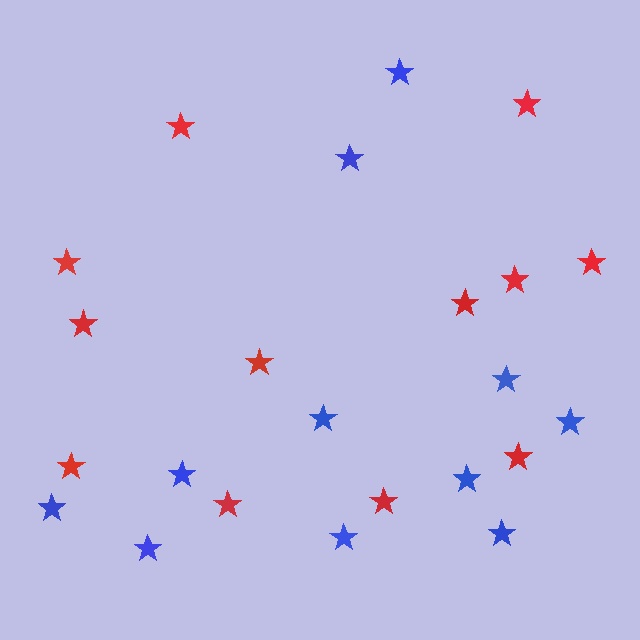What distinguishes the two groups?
There are 2 groups: one group of red stars (12) and one group of blue stars (11).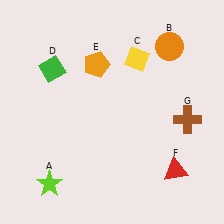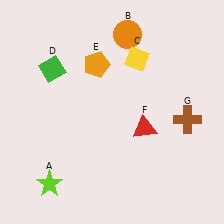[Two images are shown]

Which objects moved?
The objects that moved are: the orange circle (B), the red triangle (F).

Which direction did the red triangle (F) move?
The red triangle (F) moved up.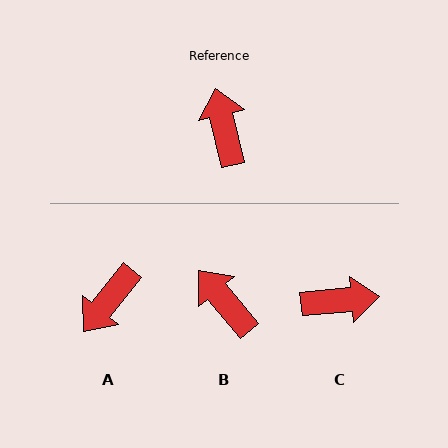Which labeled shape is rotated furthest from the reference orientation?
A, about 128 degrees away.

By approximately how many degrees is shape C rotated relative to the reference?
Approximately 98 degrees clockwise.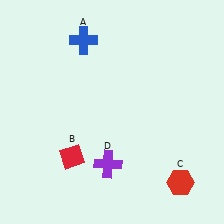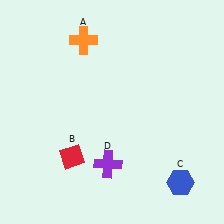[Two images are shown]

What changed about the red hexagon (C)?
In Image 1, C is red. In Image 2, it changed to blue.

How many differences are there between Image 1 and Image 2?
There are 2 differences between the two images.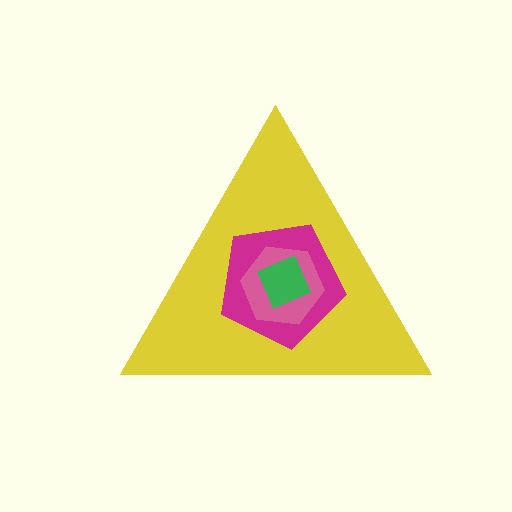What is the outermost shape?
The yellow triangle.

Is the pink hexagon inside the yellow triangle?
Yes.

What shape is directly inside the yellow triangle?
The magenta pentagon.